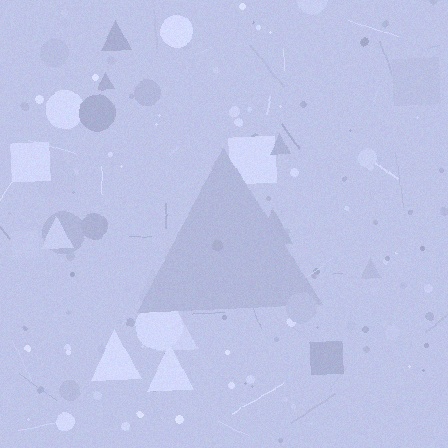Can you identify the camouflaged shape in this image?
The camouflaged shape is a triangle.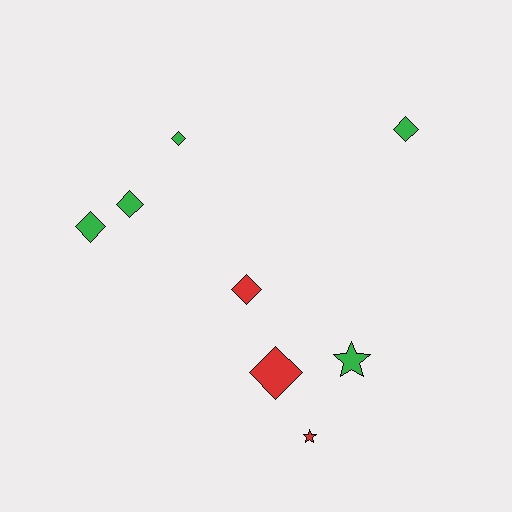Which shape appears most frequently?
Diamond, with 6 objects.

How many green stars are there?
There is 1 green star.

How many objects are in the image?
There are 8 objects.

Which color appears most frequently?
Green, with 5 objects.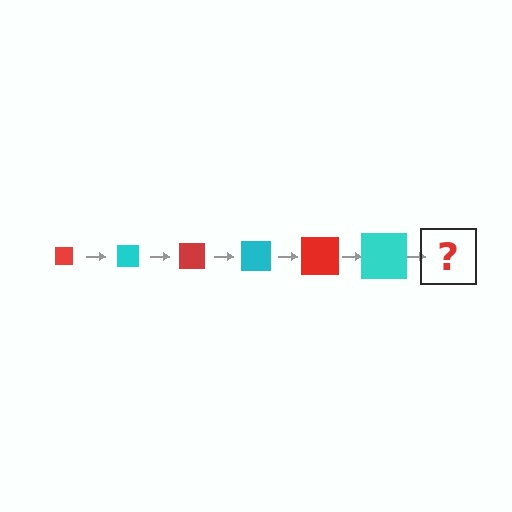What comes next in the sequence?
The next element should be a red square, larger than the previous one.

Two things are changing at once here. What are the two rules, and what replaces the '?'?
The two rules are that the square grows larger each step and the color cycles through red and cyan. The '?' should be a red square, larger than the previous one.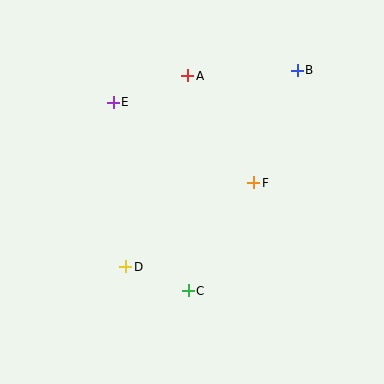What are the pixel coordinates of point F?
Point F is at (254, 183).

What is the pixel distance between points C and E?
The distance between C and E is 203 pixels.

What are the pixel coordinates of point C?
Point C is at (188, 291).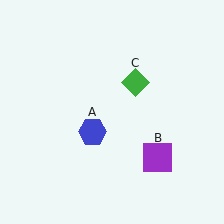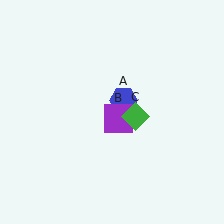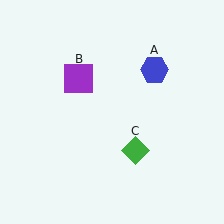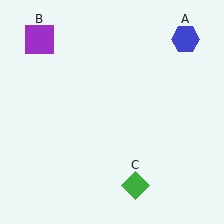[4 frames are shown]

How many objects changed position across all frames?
3 objects changed position: blue hexagon (object A), purple square (object B), green diamond (object C).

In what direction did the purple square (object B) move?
The purple square (object B) moved up and to the left.